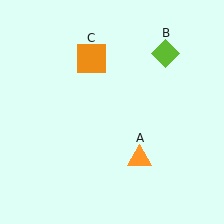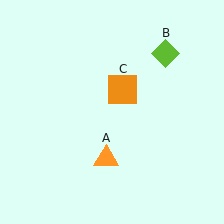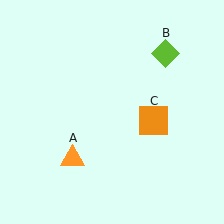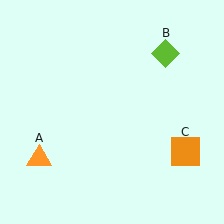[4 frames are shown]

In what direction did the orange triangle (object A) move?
The orange triangle (object A) moved left.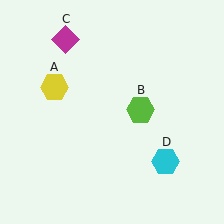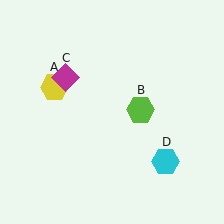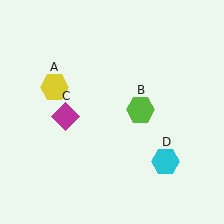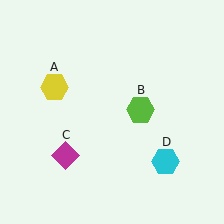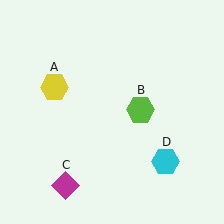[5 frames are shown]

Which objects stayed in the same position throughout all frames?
Yellow hexagon (object A) and lime hexagon (object B) and cyan hexagon (object D) remained stationary.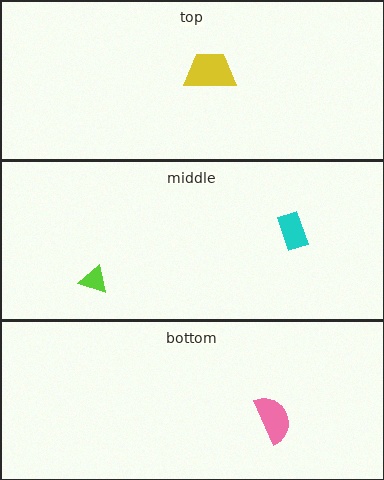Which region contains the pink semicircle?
The bottom region.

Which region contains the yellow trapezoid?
The top region.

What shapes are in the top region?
The yellow trapezoid.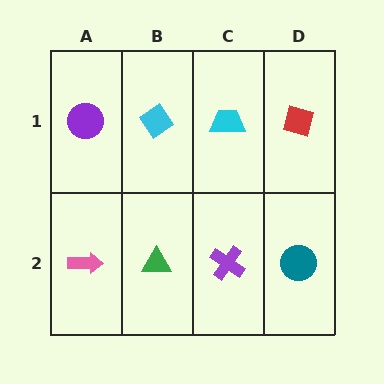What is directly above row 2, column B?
A cyan diamond.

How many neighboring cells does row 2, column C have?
3.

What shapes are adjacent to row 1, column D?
A teal circle (row 2, column D), a cyan trapezoid (row 1, column C).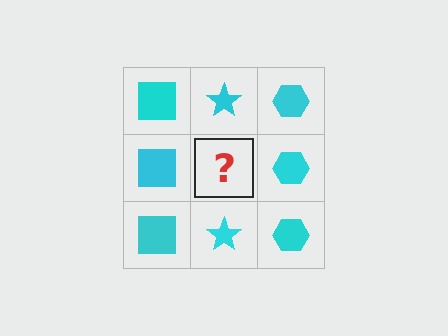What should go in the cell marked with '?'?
The missing cell should contain a cyan star.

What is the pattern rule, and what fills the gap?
The rule is that each column has a consistent shape. The gap should be filled with a cyan star.